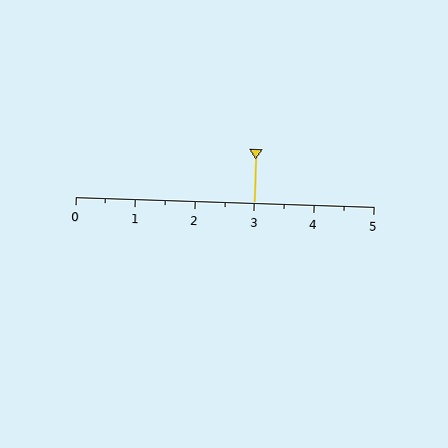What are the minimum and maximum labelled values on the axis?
The axis runs from 0 to 5.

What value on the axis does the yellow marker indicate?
The marker indicates approximately 3.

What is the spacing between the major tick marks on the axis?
The major ticks are spaced 1 apart.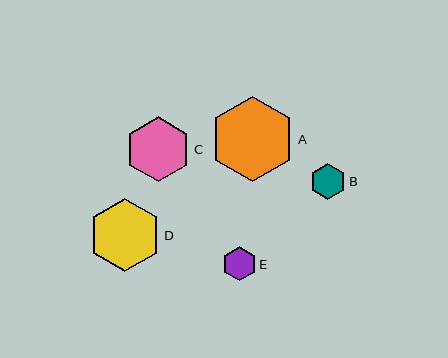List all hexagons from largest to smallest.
From largest to smallest: A, D, C, B, E.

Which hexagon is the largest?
Hexagon A is the largest with a size of approximately 86 pixels.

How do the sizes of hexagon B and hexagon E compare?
Hexagon B and hexagon E are approximately the same size.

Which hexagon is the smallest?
Hexagon E is the smallest with a size of approximately 34 pixels.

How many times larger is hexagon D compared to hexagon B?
Hexagon D is approximately 2.0 times the size of hexagon B.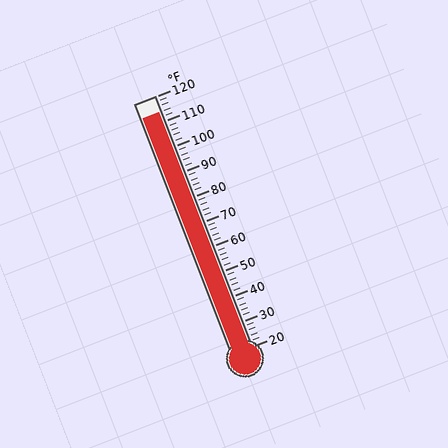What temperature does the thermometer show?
The thermometer shows approximately 114°F.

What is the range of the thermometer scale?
The thermometer scale ranges from 20°F to 120°F.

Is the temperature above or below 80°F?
The temperature is above 80°F.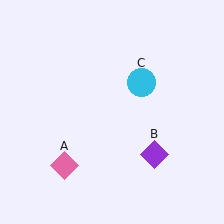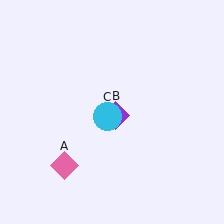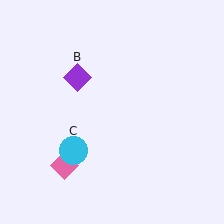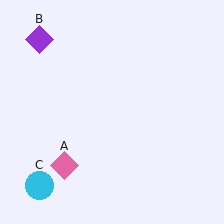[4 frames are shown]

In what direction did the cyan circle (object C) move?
The cyan circle (object C) moved down and to the left.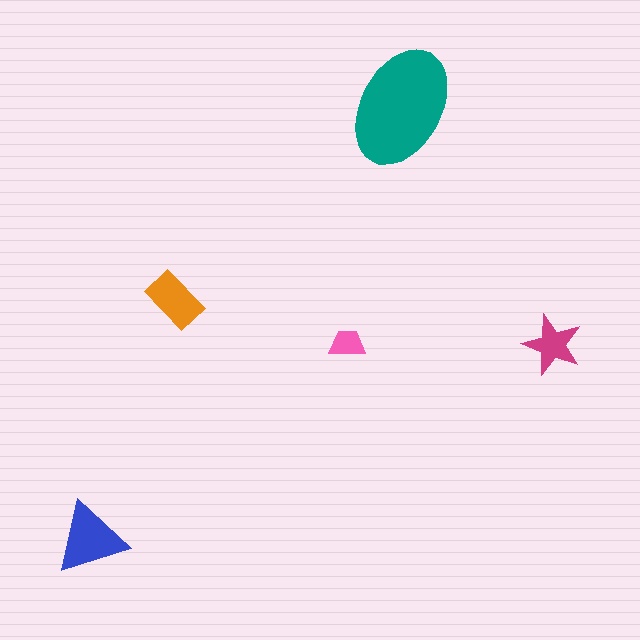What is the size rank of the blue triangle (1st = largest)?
2nd.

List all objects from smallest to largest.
The pink trapezoid, the magenta star, the orange rectangle, the blue triangle, the teal ellipse.